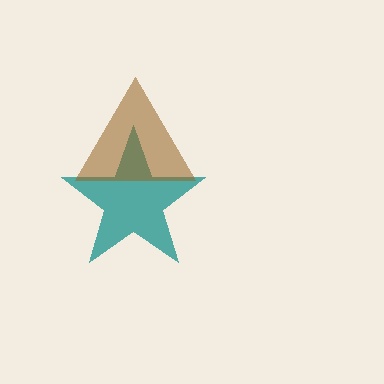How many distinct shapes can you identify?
There are 2 distinct shapes: a teal star, a brown triangle.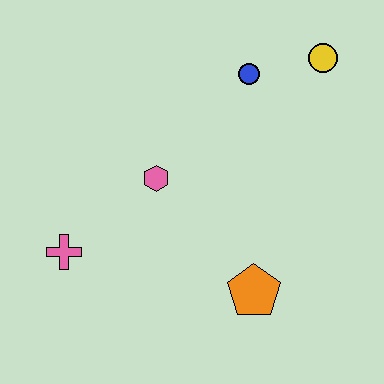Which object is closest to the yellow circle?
The blue circle is closest to the yellow circle.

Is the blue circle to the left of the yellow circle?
Yes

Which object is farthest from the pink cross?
The yellow circle is farthest from the pink cross.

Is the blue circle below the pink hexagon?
No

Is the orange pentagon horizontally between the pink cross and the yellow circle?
Yes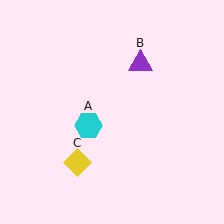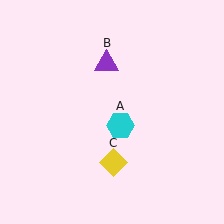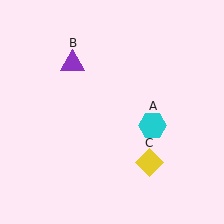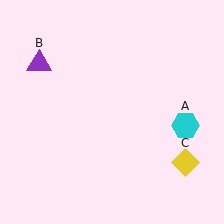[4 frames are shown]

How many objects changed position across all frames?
3 objects changed position: cyan hexagon (object A), purple triangle (object B), yellow diamond (object C).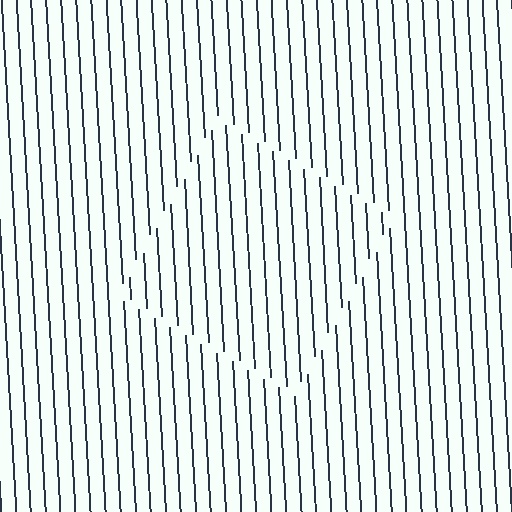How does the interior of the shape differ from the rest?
The interior of the shape contains the same grating, shifted by half a period — the contour is defined by the phase discontinuity where line-ends from the inner and outer gratings abut.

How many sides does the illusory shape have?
4 sides — the line-ends trace a square.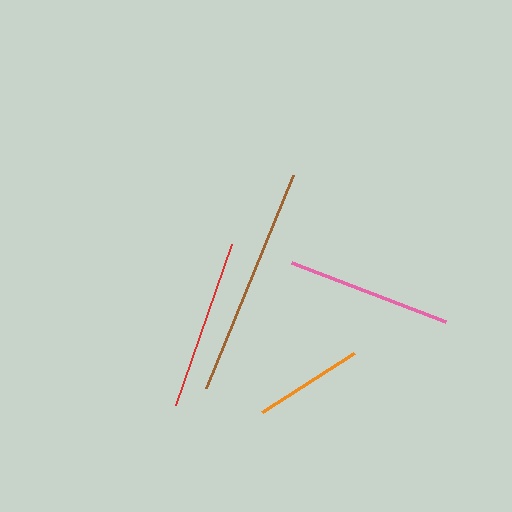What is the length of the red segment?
The red segment is approximately 170 pixels long.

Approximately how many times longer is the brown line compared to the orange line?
The brown line is approximately 2.1 times the length of the orange line.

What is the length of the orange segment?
The orange segment is approximately 109 pixels long.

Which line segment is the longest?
The brown line is the longest at approximately 230 pixels.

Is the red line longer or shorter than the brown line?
The brown line is longer than the red line.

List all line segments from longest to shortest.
From longest to shortest: brown, red, pink, orange.